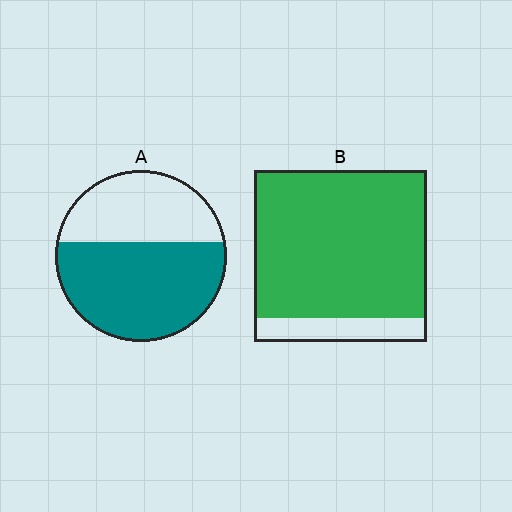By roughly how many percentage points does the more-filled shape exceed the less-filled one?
By roughly 25 percentage points (B over A).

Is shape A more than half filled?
Yes.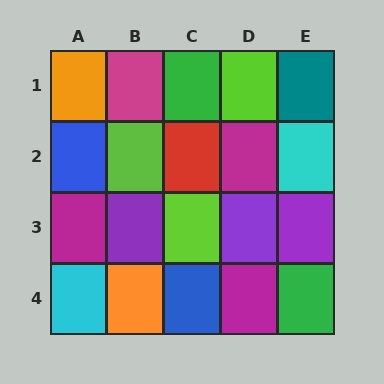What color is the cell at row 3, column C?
Lime.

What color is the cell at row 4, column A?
Cyan.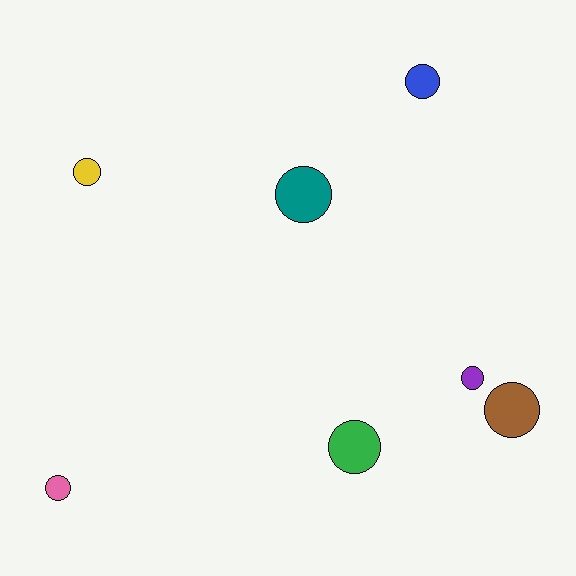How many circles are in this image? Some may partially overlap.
There are 7 circles.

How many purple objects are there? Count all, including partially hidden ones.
There is 1 purple object.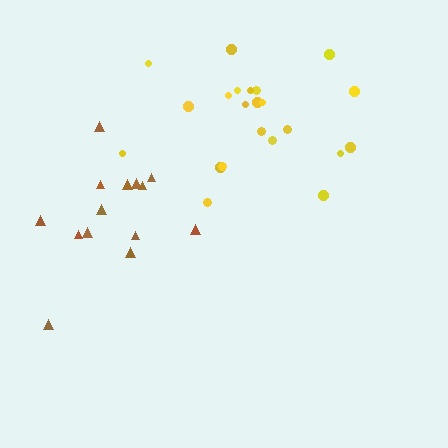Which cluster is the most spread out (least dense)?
Brown.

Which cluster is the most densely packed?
Yellow.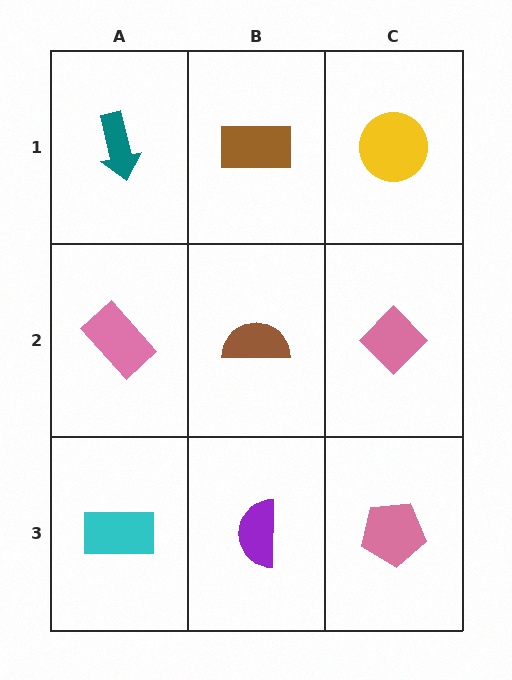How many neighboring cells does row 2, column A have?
3.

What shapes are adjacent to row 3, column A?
A pink rectangle (row 2, column A), a purple semicircle (row 3, column B).